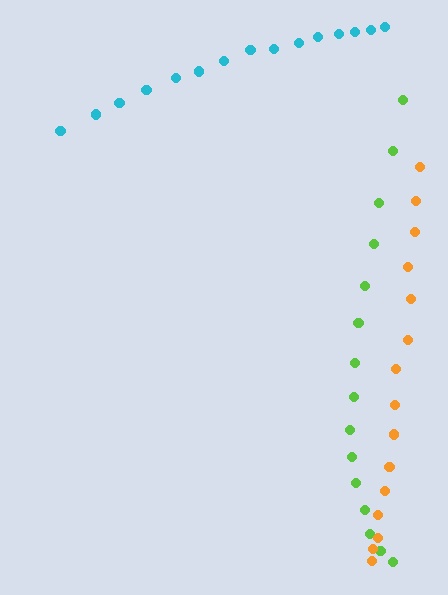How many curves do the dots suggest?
There are 3 distinct paths.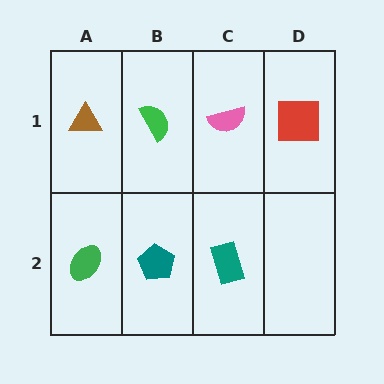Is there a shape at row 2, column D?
No, that cell is empty.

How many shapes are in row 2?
3 shapes.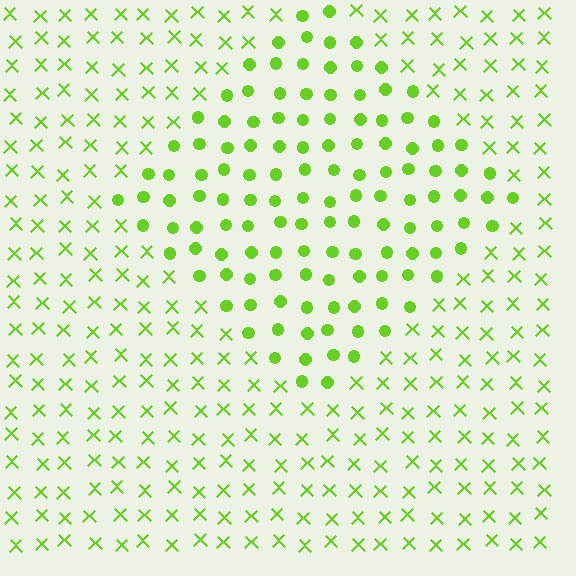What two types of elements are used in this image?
The image uses circles inside the diamond region and X marks outside it.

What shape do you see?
I see a diamond.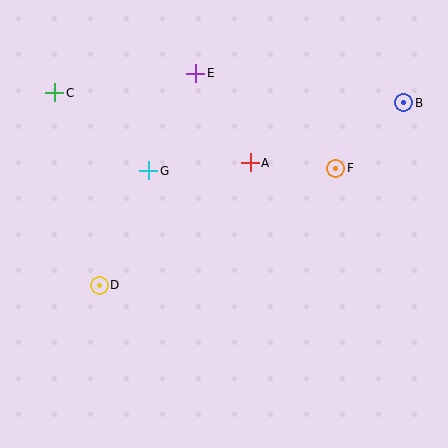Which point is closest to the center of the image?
Point A at (250, 163) is closest to the center.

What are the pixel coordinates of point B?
Point B is at (404, 103).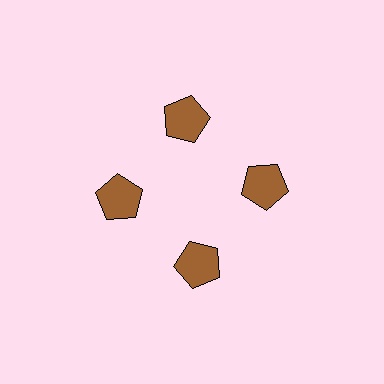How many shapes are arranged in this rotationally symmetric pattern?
There are 4 shapes, arranged in 4 groups of 1.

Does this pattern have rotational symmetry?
Yes, this pattern has 4-fold rotational symmetry. It looks the same after rotating 90 degrees around the center.